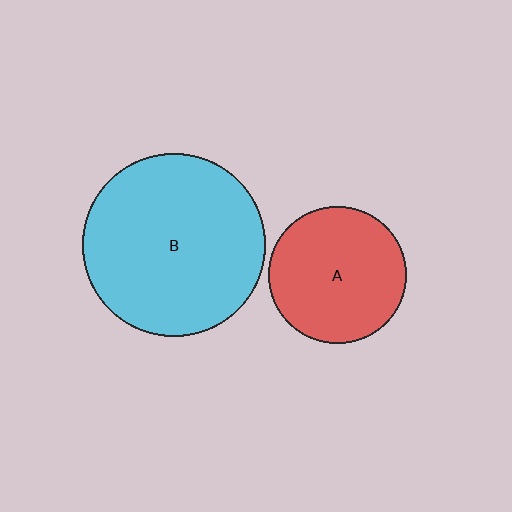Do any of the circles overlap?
No, none of the circles overlap.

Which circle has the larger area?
Circle B (cyan).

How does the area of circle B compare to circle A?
Approximately 1.8 times.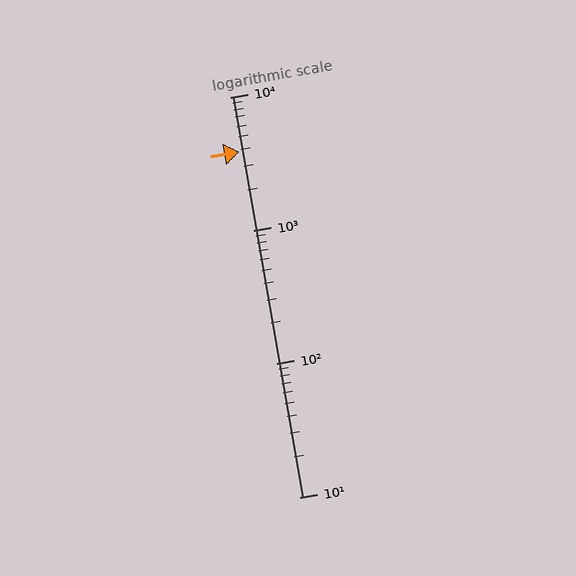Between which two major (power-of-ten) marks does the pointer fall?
The pointer is between 1000 and 10000.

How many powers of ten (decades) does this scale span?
The scale spans 3 decades, from 10 to 10000.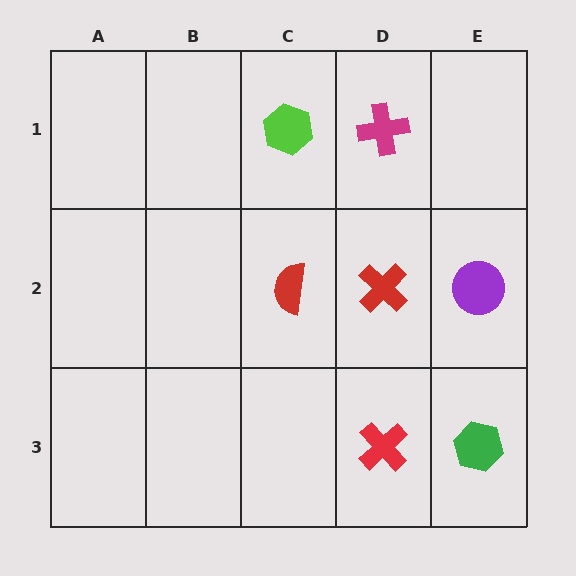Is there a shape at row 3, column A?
No, that cell is empty.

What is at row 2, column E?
A purple circle.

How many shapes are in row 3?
2 shapes.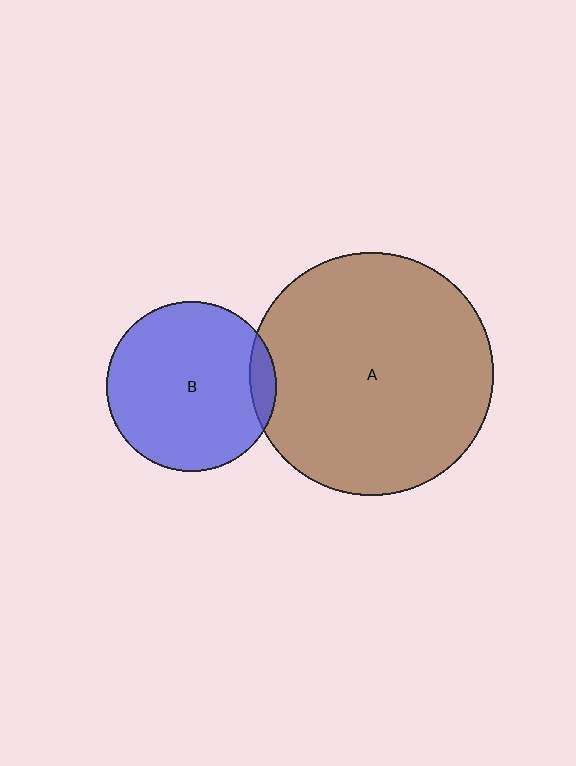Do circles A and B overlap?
Yes.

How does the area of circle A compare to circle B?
Approximately 2.1 times.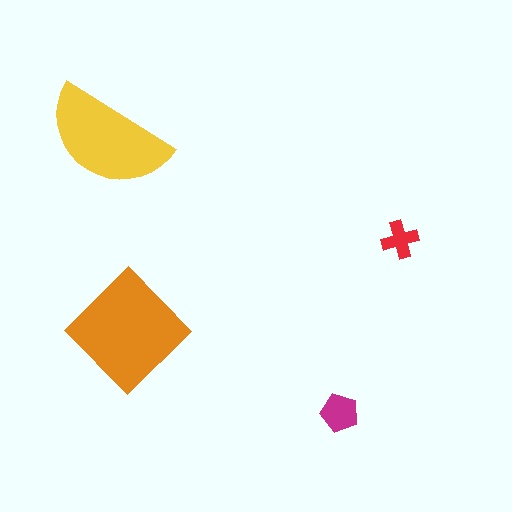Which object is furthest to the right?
The red cross is rightmost.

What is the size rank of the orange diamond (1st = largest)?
1st.